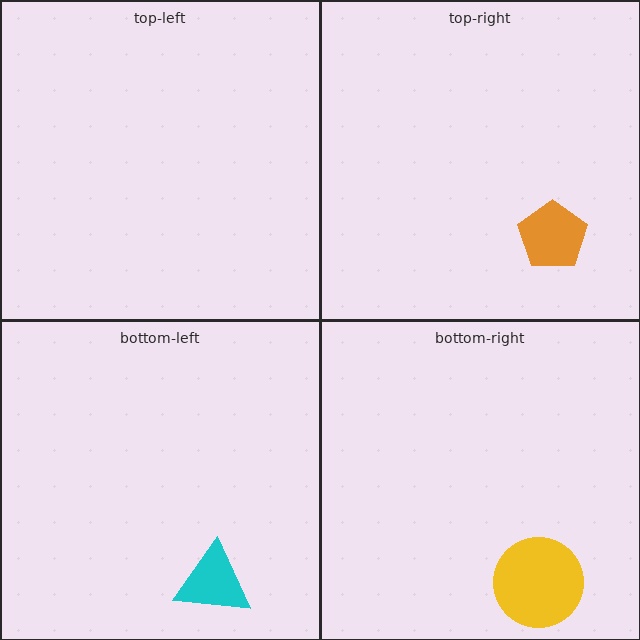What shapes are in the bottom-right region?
The yellow circle.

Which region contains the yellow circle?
The bottom-right region.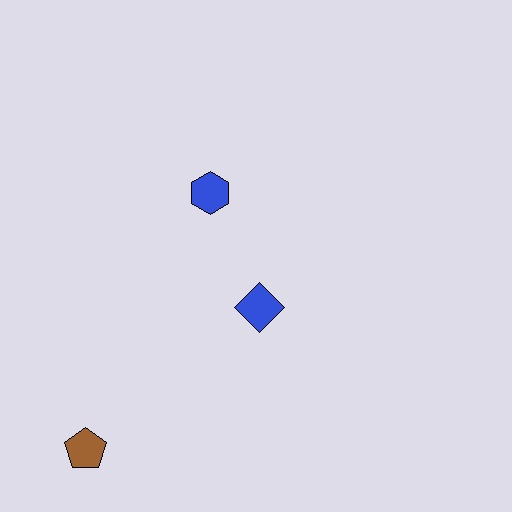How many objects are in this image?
There are 3 objects.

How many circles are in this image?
There are no circles.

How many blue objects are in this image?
There are 2 blue objects.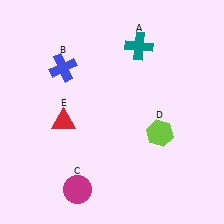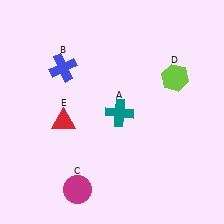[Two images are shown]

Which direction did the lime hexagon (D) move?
The lime hexagon (D) moved up.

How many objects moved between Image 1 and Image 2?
2 objects moved between the two images.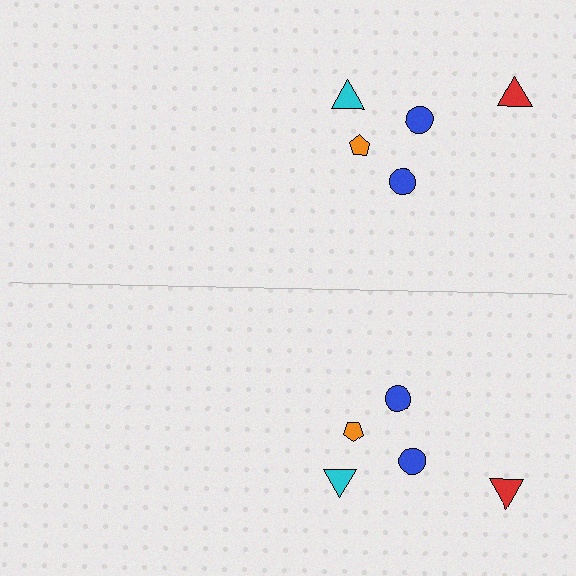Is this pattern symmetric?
Yes, this pattern has bilateral (reflection) symmetry.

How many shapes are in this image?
There are 10 shapes in this image.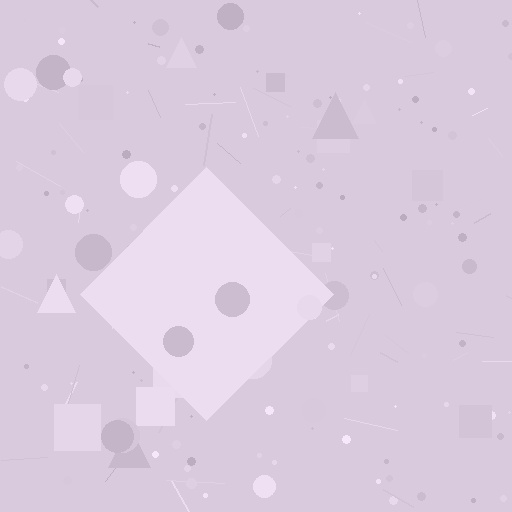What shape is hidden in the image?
A diamond is hidden in the image.